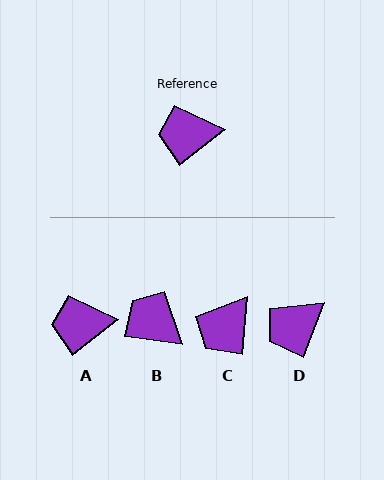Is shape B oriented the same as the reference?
No, it is off by about 46 degrees.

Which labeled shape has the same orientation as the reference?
A.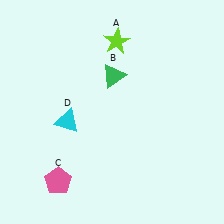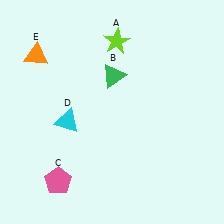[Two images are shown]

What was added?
An orange triangle (E) was added in Image 2.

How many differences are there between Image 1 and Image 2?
There is 1 difference between the two images.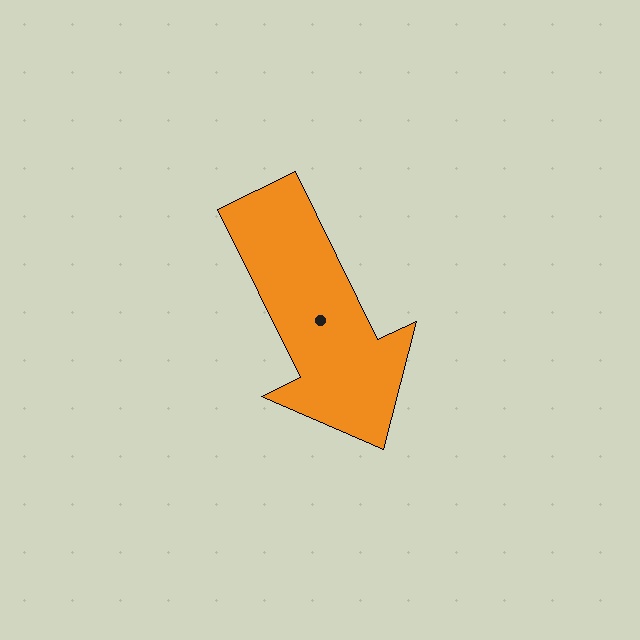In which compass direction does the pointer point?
Southeast.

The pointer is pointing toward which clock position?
Roughly 5 o'clock.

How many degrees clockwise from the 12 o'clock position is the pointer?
Approximately 154 degrees.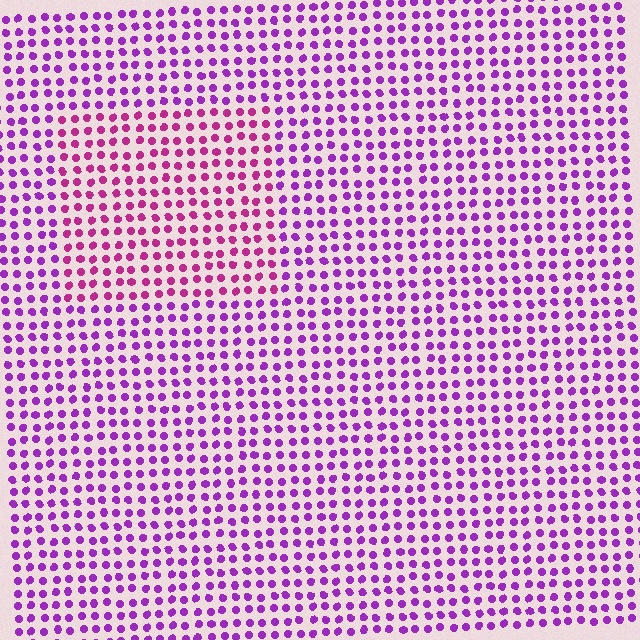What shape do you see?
I see a rectangle.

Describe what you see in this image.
The image is filled with small purple elements in a uniform arrangement. A rectangle-shaped region is visible where the elements are tinted to a slightly different hue, forming a subtle color boundary.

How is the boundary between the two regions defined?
The boundary is defined purely by a slight shift in hue (about 32 degrees). Spacing, size, and orientation are identical on both sides.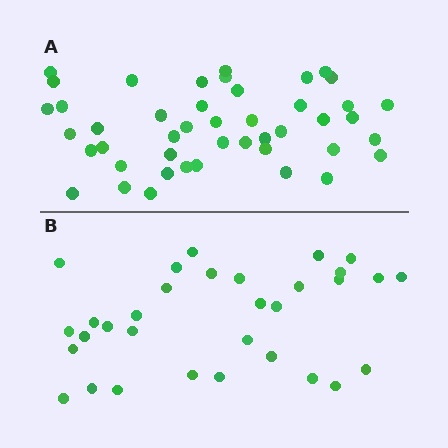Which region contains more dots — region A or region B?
Region A (the top region) has more dots.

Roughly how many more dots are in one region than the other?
Region A has approximately 15 more dots than region B.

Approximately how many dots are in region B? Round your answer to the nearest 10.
About 30 dots. (The exact count is 32, which rounds to 30.)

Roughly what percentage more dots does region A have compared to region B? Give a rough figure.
About 40% more.